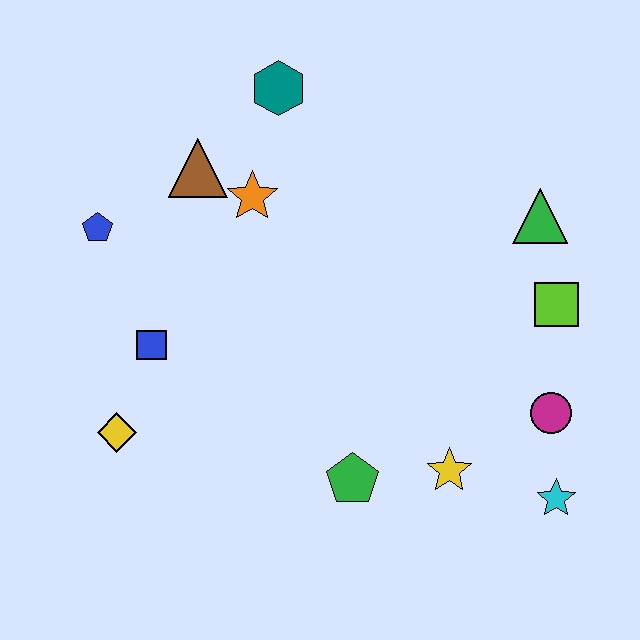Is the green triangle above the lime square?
Yes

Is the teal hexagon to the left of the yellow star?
Yes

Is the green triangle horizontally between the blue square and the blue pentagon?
No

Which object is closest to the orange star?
The brown triangle is closest to the orange star.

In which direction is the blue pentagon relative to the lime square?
The blue pentagon is to the left of the lime square.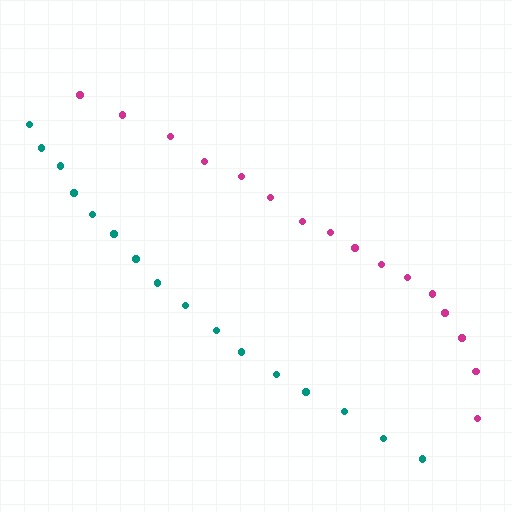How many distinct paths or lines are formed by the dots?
There are 2 distinct paths.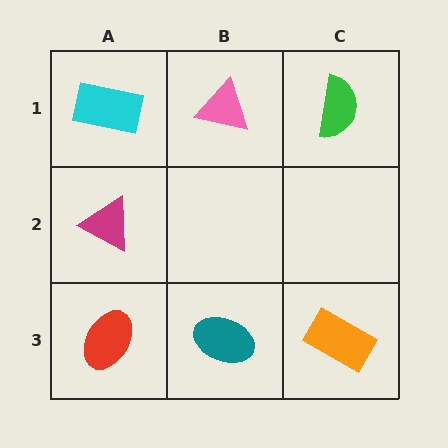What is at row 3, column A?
A red ellipse.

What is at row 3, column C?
An orange rectangle.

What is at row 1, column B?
A pink triangle.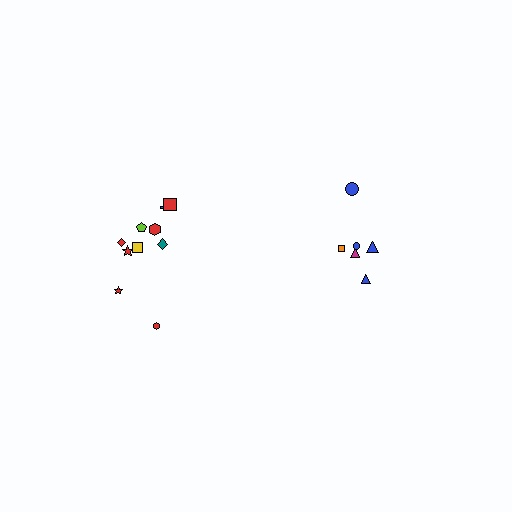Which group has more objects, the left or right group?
The left group.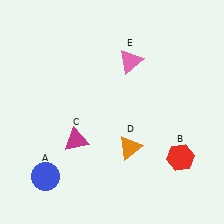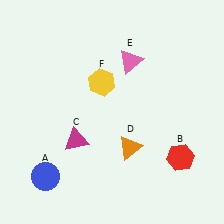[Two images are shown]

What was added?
A yellow hexagon (F) was added in Image 2.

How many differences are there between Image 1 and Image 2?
There is 1 difference between the two images.